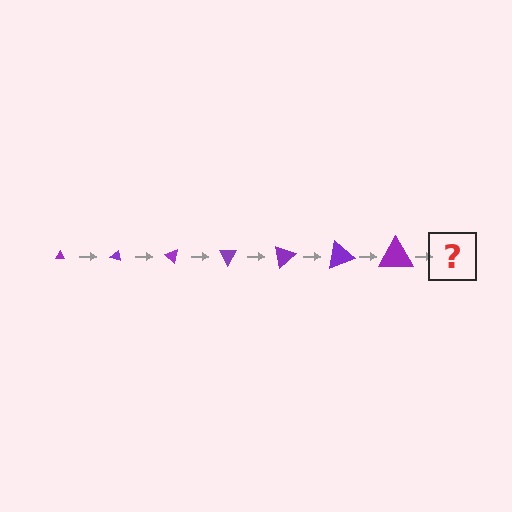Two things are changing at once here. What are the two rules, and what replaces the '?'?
The two rules are that the triangle grows larger each step and it rotates 20 degrees each step. The '?' should be a triangle, larger than the previous one and rotated 140 degrees from the start.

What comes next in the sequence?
The next element should be a triangle, larger than the previous one and rotated 140 degrees from the start.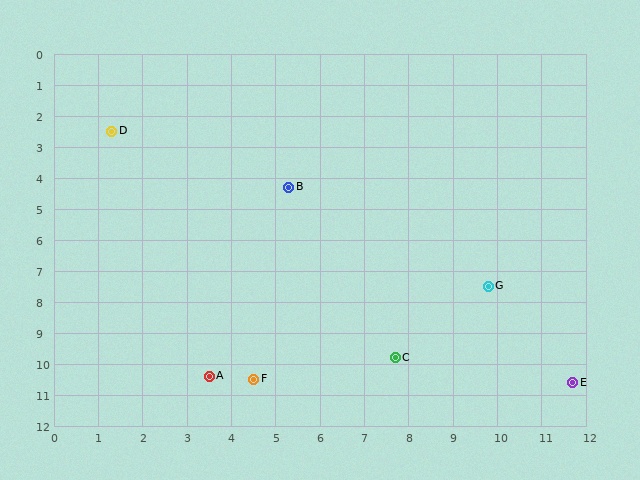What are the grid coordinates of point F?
Point F is at approximately (4.5, 10.5).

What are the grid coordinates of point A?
Point A is at approximately (3.5, 10.4).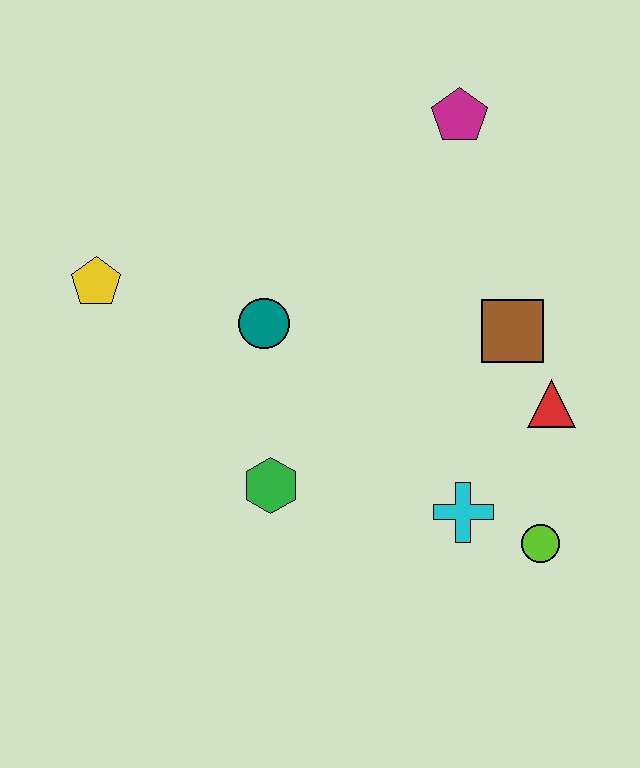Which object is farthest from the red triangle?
The yellow pentagon is farthest from the red triangle.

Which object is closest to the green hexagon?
The teal circle is closest to the green hexagon.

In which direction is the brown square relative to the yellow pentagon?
The brown square is to the right of the yellow pentagon.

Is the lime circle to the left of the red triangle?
Yes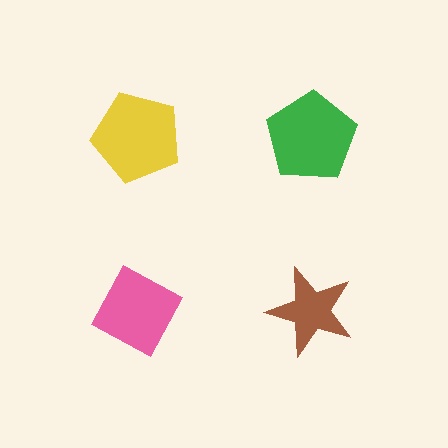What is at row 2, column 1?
A pink diamond.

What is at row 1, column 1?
A yellow pentagon.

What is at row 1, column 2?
A green pentagon.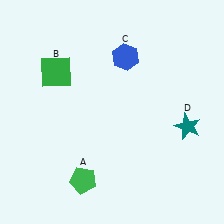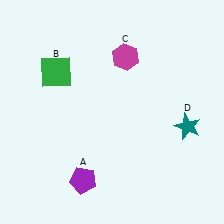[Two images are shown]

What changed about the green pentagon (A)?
In Image 1, A is green. In Image 2, it changed to purple.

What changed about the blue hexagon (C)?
In Image 1, C is blue. In Image 2, it changed to magenta.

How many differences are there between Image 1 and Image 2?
There are 2 differences between the two images.